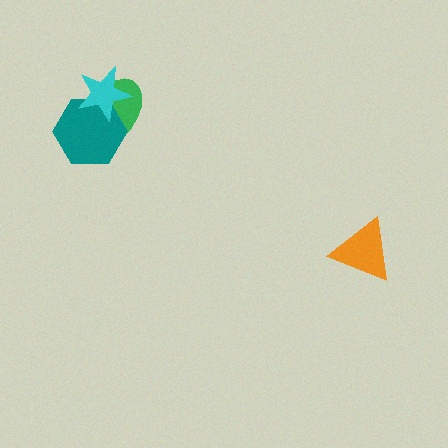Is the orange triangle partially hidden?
No, no other shape covers it.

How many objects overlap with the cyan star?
2 objects overlap with the cyan star.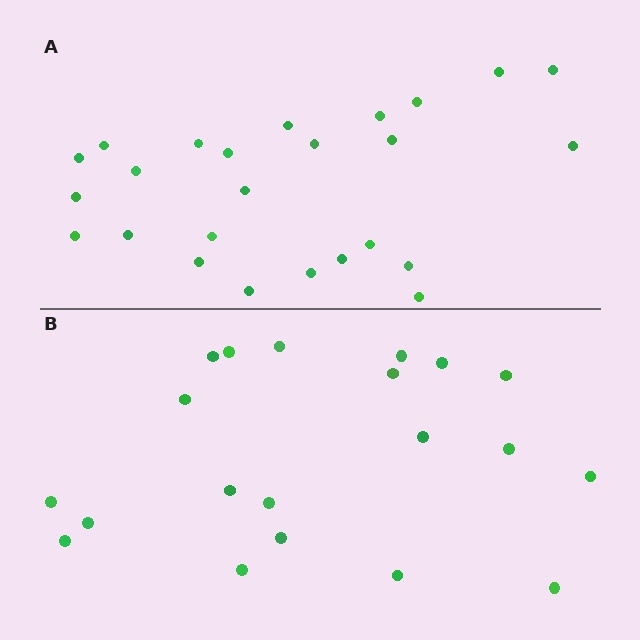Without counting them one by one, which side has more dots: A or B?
Region A (the top region) has more dots.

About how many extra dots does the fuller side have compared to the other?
Region A has about 5 more dots than region B.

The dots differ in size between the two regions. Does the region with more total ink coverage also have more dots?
No. Region B has more total ink coverage because its dots are larger, but region A actually contains more individual dots. Total area can be misleading — the number of items is what matters here.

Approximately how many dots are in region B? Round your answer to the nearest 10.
About 20 dots.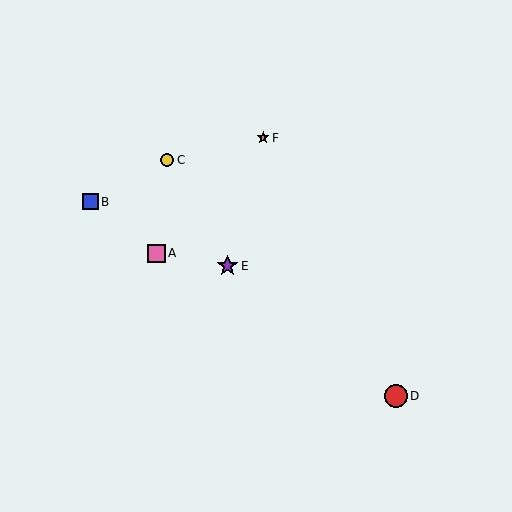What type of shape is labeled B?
Shape B is a blue square.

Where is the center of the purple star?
The center of the purple star is at (228, 266).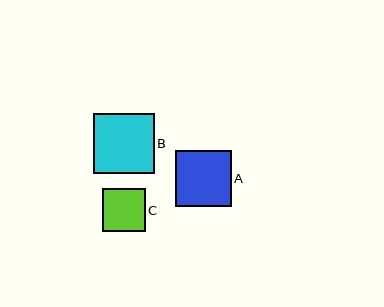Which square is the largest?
Square B is the largest with a size of approximately 61 pixels.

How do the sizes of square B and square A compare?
Square B and square A are approximately the same size.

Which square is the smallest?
Square C is the smallest with a size of approximately 43 pixels.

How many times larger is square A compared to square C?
Square A is approximately 1.3 times the size of square C.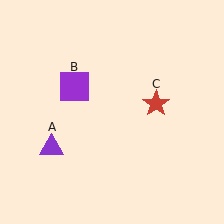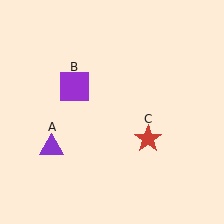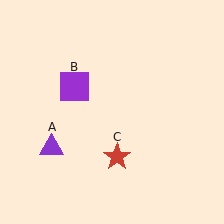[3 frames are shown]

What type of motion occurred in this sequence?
The red star (object C) rotated clockwise around the center of the scene.